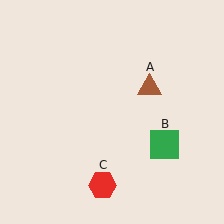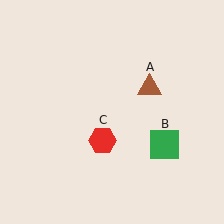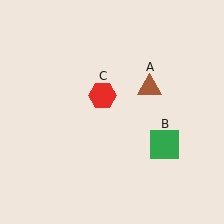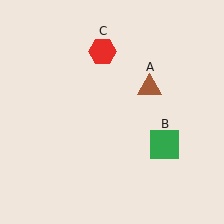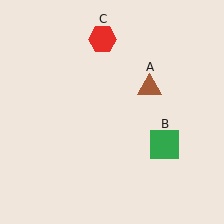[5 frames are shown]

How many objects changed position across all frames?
1 object changed position: red hexagon (object C).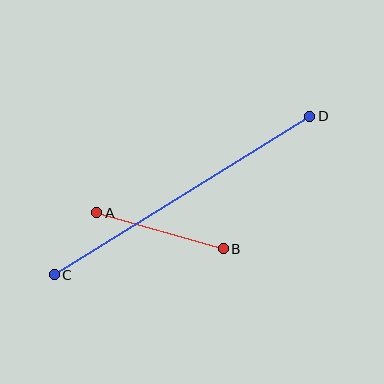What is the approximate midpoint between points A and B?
The midpoint is at approximately (160, 231) pixels.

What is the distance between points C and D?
The distance is approximately 301 pixels.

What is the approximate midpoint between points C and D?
The midpoint is at approximately (182, 196) pixels.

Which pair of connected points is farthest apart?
Points C and D are farthest apart.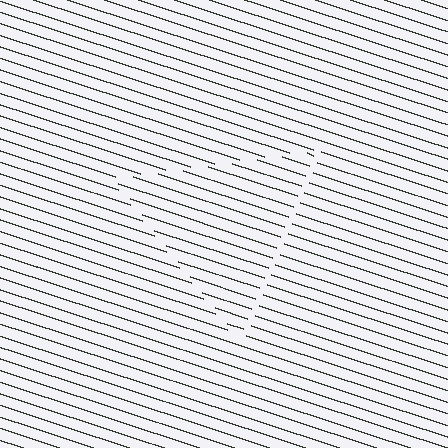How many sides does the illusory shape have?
3 sides — the line-ends trace a triangle.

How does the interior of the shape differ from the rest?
The interior of the shape contains the same grating, shifted by half a period — the contour is defined by the phase discontinuity where line-ends from the inner and outer gratings abut.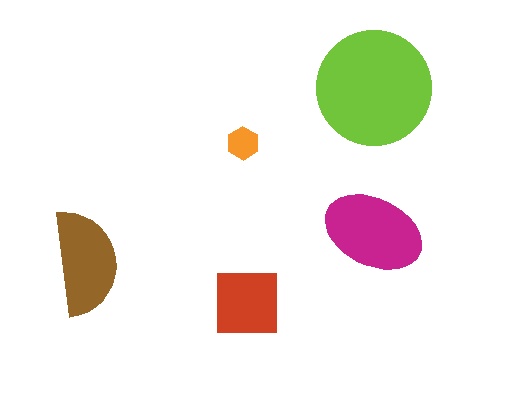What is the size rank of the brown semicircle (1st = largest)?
3rd.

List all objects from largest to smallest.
The lime circle, the magenta ellipse, the brown semicircle, the red square, the orange hexagon.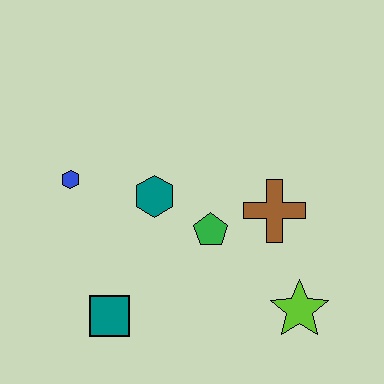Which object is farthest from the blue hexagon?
The lime star is farthest from the blue hexagon.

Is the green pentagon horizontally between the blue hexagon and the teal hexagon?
No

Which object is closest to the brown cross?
The green pentagon is closest to the brown cross.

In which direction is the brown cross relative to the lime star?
The brown cross is above the lime star.